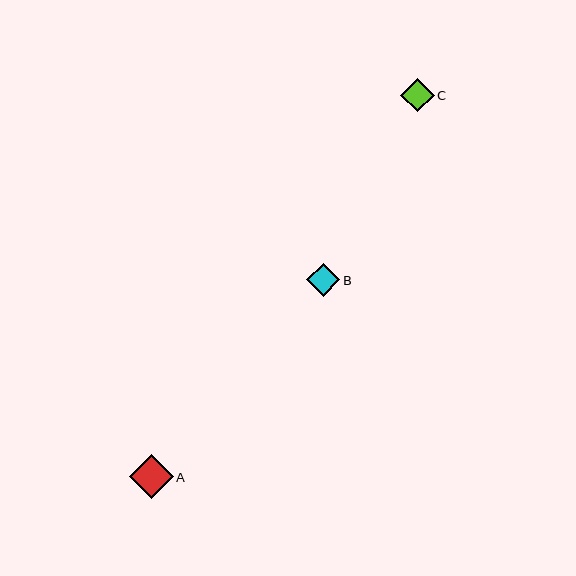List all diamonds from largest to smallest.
From largest to smallest: A, C, B.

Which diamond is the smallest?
Diamond B is the smallest with a size of approximately 33 pixels.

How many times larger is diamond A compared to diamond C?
Diamond A is approximately 1.3 times the size of diamond C.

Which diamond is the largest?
Diamond A is the largest with a size of approximately 43 pixels.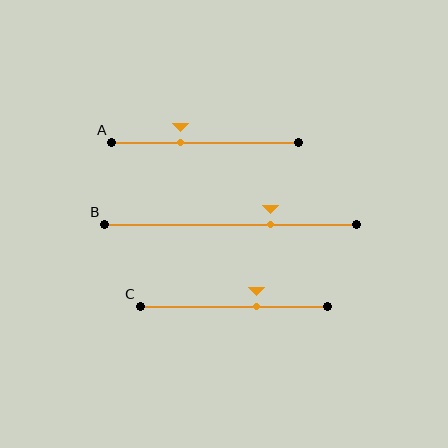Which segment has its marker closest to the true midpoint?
Segment C has its marker closest to the true midpoint.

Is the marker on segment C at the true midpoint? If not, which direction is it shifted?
No, the marker on segment C is shifted to the right by about 12% of the segment length.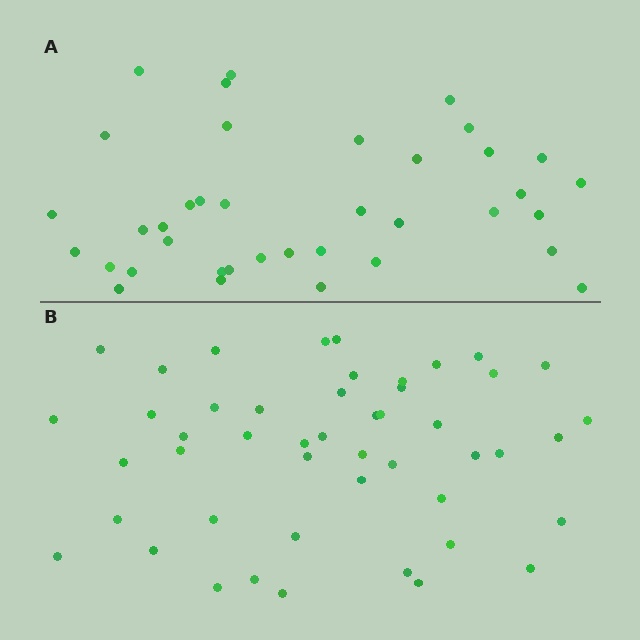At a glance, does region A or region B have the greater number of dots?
Region B (the bottom region) has more dots.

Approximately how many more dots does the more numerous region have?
Region B has roughly 10 or so more dots than region A.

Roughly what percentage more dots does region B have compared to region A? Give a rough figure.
About 25% more.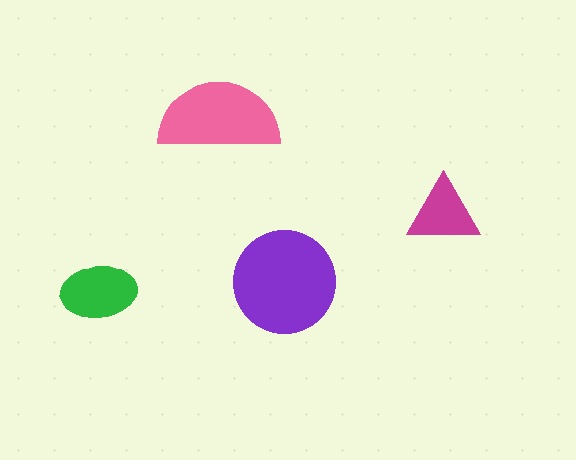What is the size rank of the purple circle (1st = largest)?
1st.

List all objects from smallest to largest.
The magenta triangle, the green ellipse, the pink semicircle, the purple circle.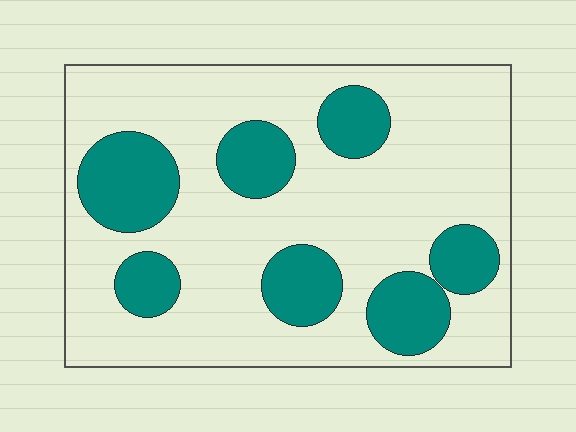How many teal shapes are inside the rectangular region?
7.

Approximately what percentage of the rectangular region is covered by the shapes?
Approximately 25%.